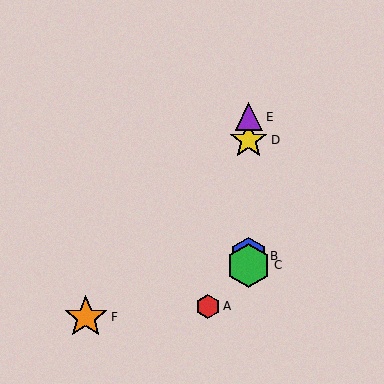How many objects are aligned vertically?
4 objects (B, C, D, E) are aligned vertically.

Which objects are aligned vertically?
Objects B, C, D, E are aligned vertically.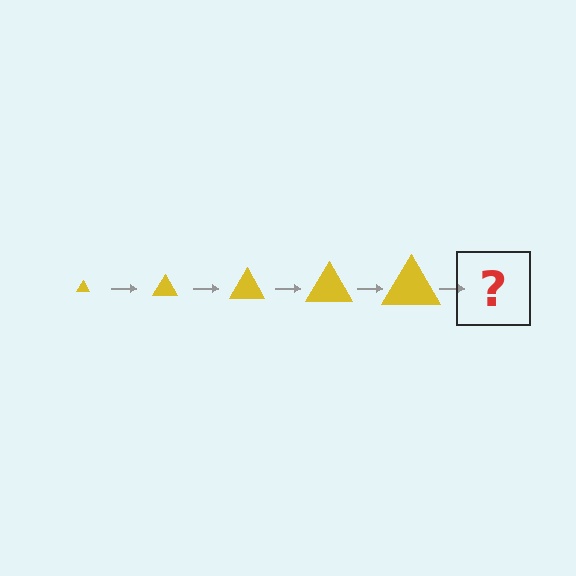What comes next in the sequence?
The next element should be a yellow triangle, larger than the previous one.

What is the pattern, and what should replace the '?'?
The pattern is that the triangle gets progressively larger each step. The '?' should be a yellow triangle, larger than the previous one.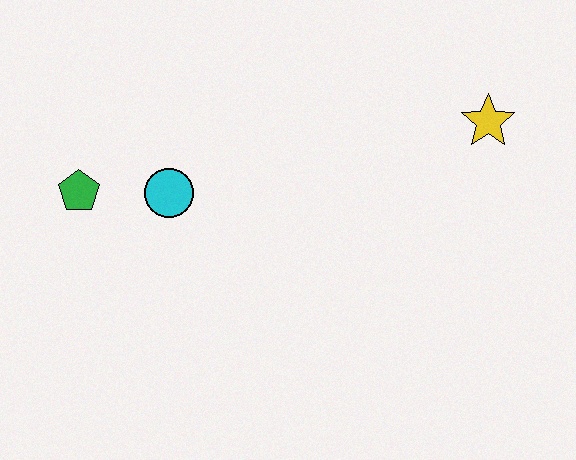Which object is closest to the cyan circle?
The green pentagon is closest to the cyan circle.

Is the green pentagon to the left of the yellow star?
Yes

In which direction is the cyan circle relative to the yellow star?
The cyan circle is to the left of the yellow star.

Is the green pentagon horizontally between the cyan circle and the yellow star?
No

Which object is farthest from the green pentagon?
The yellow star is farthest from the green pentagon.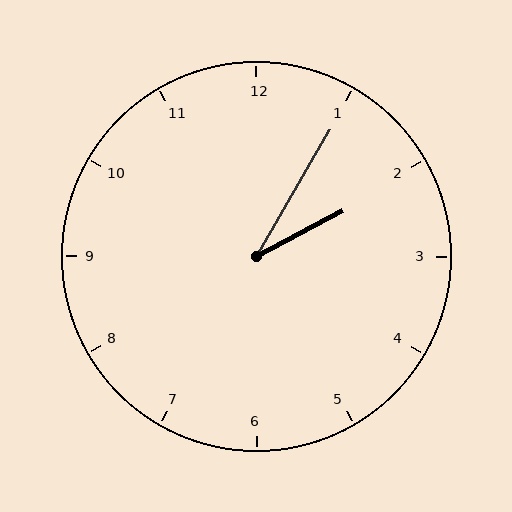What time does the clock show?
2:05.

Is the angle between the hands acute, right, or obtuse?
It is acute.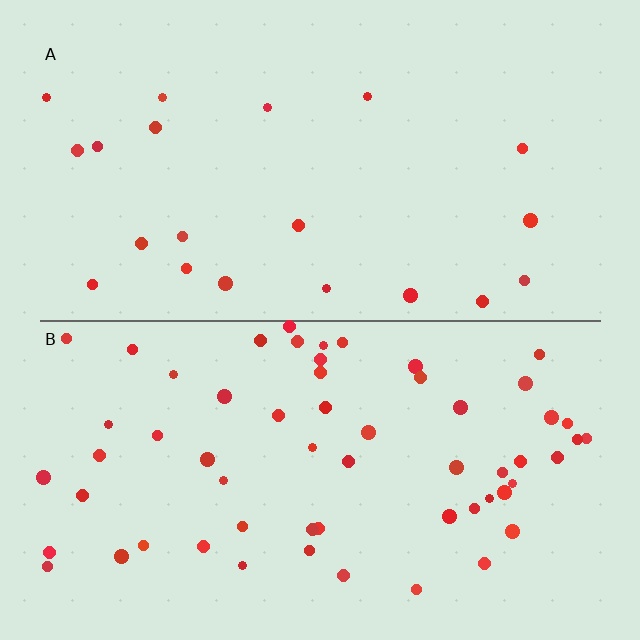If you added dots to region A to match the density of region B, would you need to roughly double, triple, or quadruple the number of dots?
Approximately triple.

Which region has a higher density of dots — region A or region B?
B (the bottom).